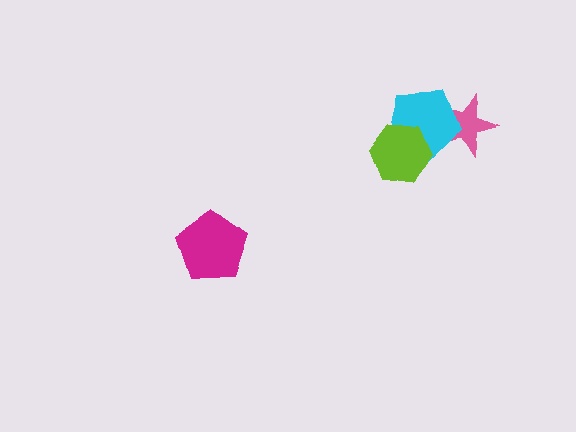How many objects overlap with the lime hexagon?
1 object overlaps with the lime hexagon.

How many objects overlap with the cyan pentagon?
2 objects overlap with the cyan pentagon.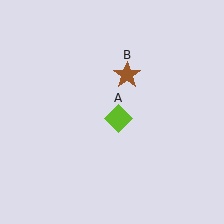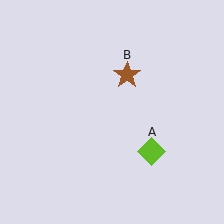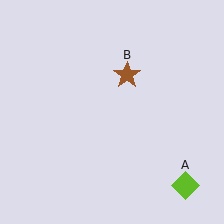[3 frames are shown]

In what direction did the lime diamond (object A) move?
The lime diamond (object A) moved down and to the right.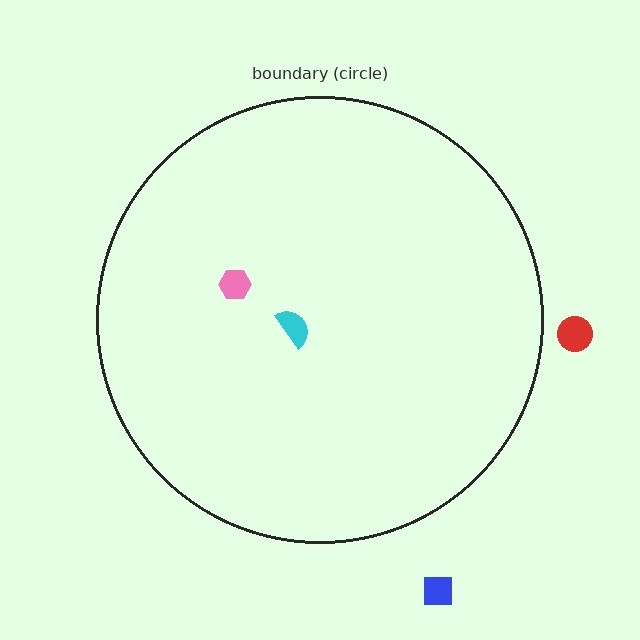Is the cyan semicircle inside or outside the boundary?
Inside.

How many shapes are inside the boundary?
2 inside, 2 outside.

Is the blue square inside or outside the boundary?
Outside.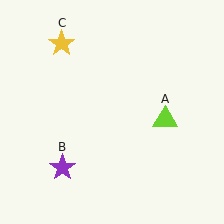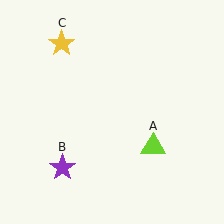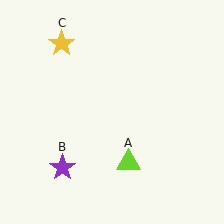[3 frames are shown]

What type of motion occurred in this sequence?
The lime triangle (object A) rotated clockwise around the center of the scene.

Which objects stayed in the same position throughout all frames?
Purple star (object B) and yellow star (object C) remained stationary.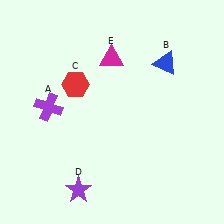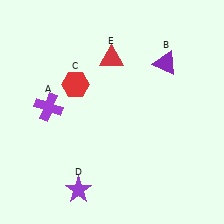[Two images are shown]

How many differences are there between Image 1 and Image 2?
There are 2 differences between the two images.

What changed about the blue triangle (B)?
In Image 1, B is blue. In Image 2, it changed to purple.